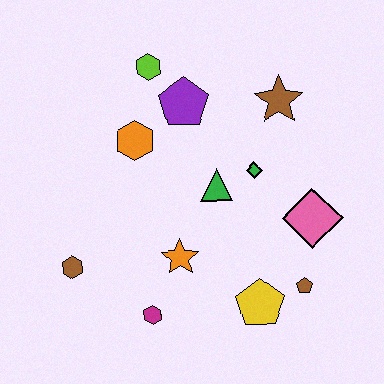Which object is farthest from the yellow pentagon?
The lime hexagon is farthest from the yellow pentagon.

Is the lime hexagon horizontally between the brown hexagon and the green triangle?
Yes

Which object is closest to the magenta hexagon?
The orange star is closest to the magenta hexagon.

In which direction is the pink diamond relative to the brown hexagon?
The pink diamond is to the right of the brown hexagon.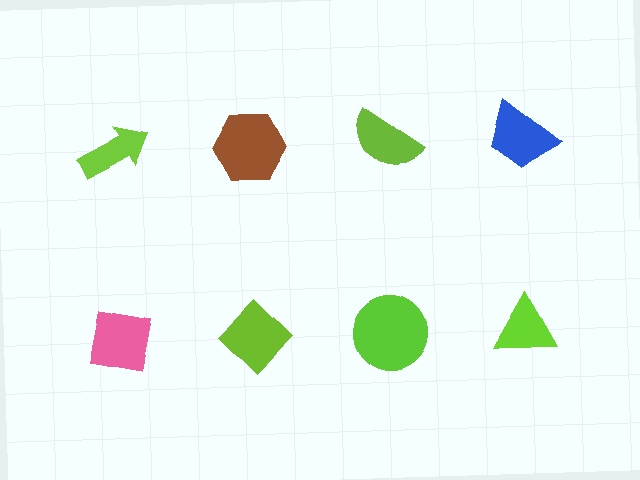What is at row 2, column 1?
A pink square.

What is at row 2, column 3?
A lime circle.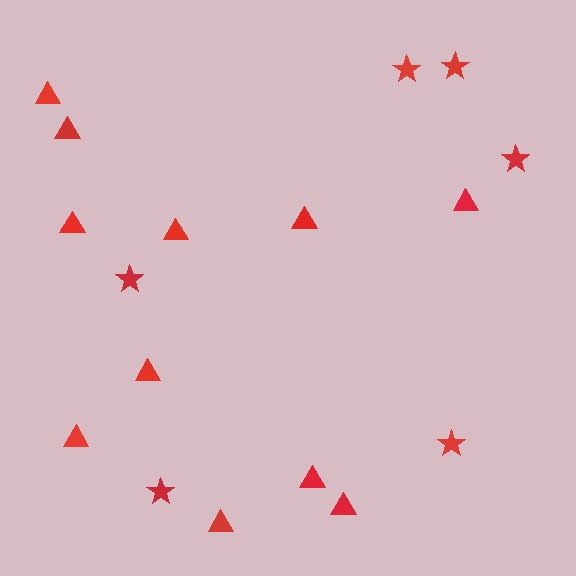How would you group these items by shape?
There are 2 groups: one group of stars (6) and one group of triangles (11).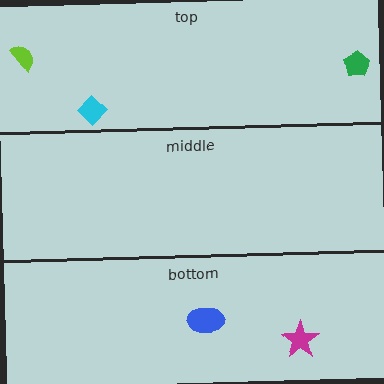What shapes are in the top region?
The cyan diamond, the lime semicircle, the green pentagon.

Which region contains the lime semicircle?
The top region.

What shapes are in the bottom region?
The magenta star, the blue ellipse.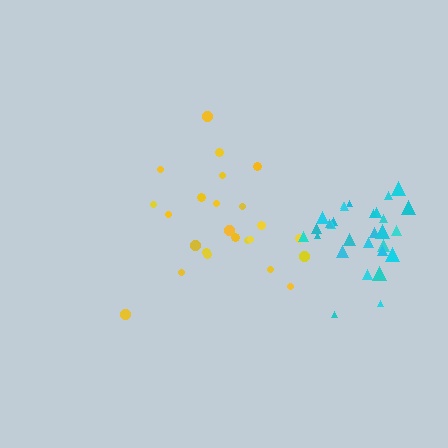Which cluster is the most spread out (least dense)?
Yellow.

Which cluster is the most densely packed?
Cyan.